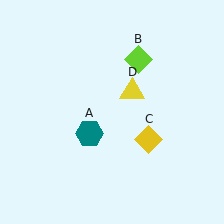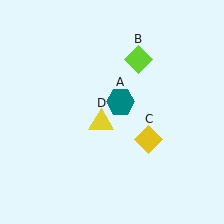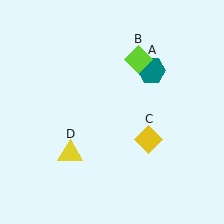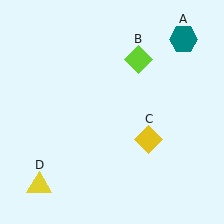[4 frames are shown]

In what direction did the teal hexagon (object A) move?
The teal hexagon (object A) moved up and to the right.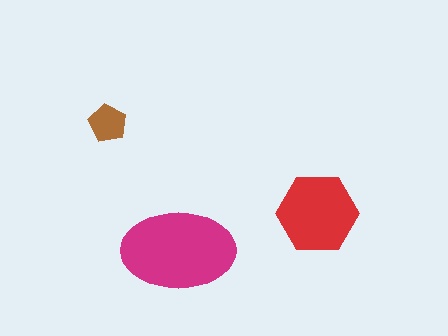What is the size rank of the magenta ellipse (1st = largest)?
1st.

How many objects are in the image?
There are 3 objects in the image.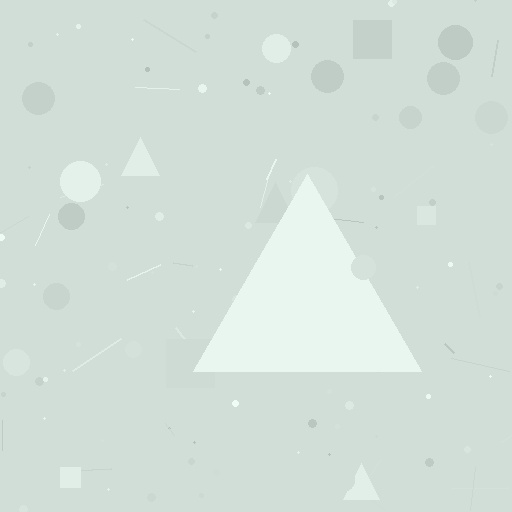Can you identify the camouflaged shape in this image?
The camouflaged shape is a triangle.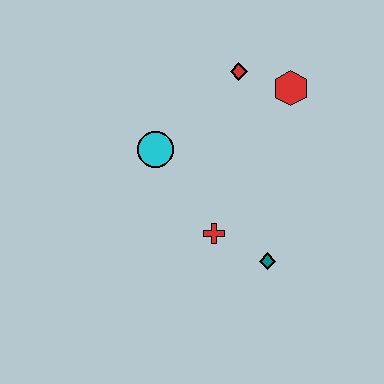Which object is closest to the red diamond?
The red hexagon is closest to the red diamond.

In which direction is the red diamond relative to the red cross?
The red diamond is above the red cross.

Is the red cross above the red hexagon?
No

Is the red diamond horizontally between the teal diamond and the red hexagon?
No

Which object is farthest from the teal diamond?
The red diamond is farthest from the teal diamond.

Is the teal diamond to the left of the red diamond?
No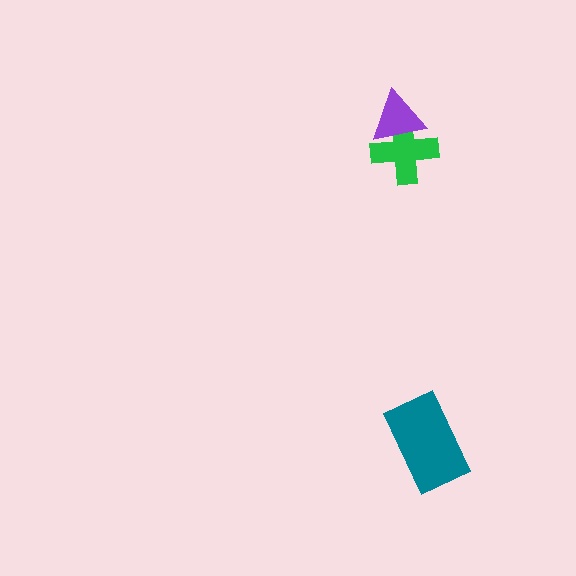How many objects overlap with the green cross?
1 object overlaps with the green cross.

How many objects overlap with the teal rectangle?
0 objects overlap with the teal rectangle.